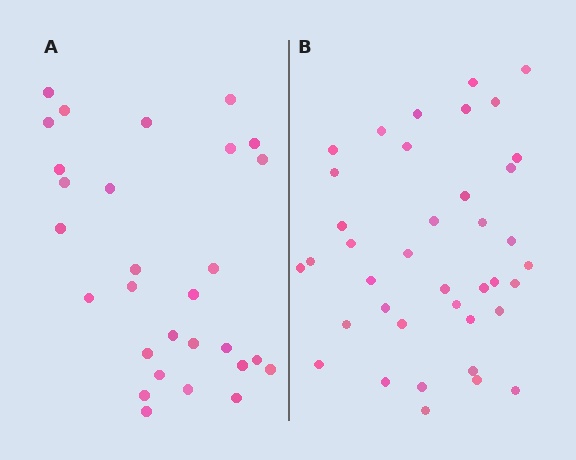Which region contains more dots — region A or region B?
Region B (the right region) has more dots.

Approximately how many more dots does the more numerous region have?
Region B has roughly 10 or so more dots than region A.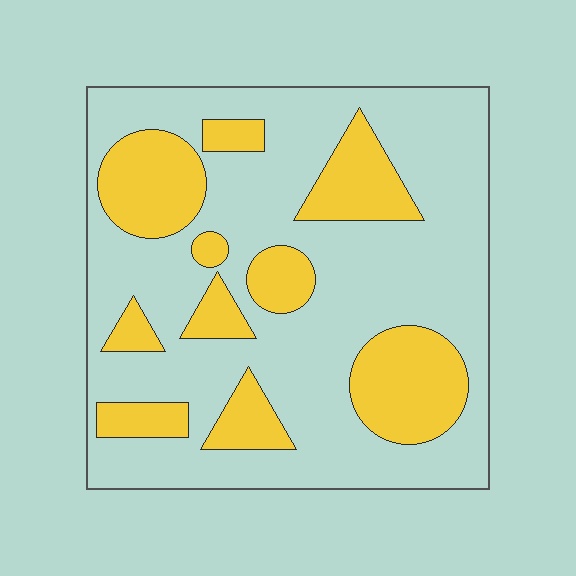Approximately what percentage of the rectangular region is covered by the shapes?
Approximately 30%.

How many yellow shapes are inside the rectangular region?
10.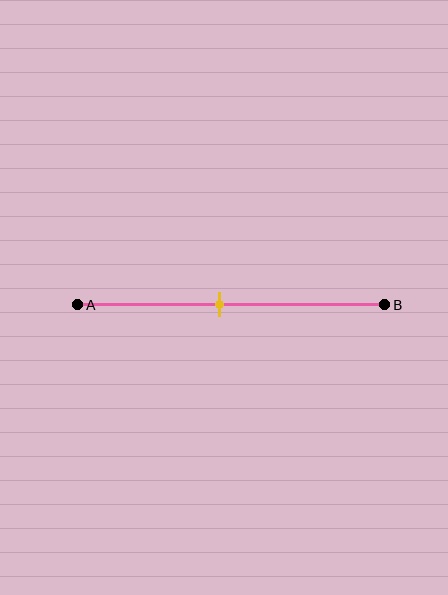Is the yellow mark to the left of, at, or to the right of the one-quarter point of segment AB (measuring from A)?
The yellow mark is to the right of the one-quarter point of segment AB.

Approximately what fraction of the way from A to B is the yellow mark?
The yellow mark is approximately 45% of the way from A to B.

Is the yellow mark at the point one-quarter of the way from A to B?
No, the mark is at about 45% from A, not at the 25% one-quarter point.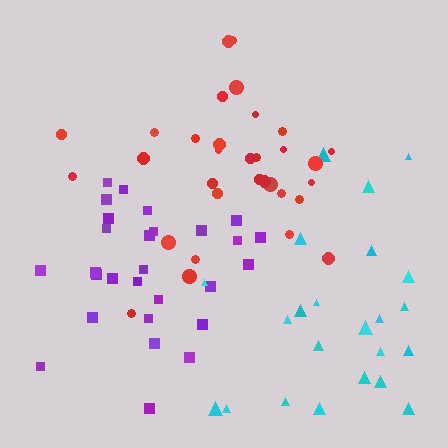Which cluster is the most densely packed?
Purple.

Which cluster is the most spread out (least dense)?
Cyan.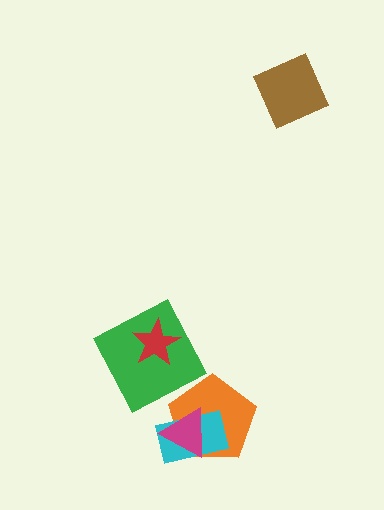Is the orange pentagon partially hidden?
Yes, it is partially covered by another shape.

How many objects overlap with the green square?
1 object overlaps with the green square.